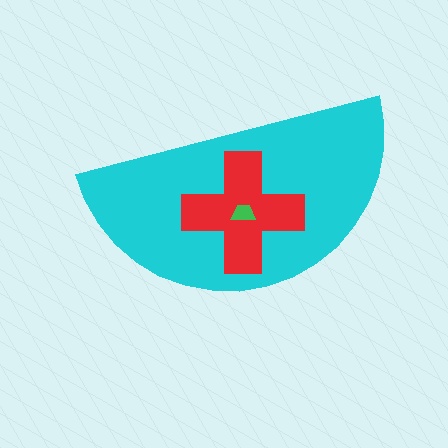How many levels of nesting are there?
3.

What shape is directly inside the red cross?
The green trapezoid.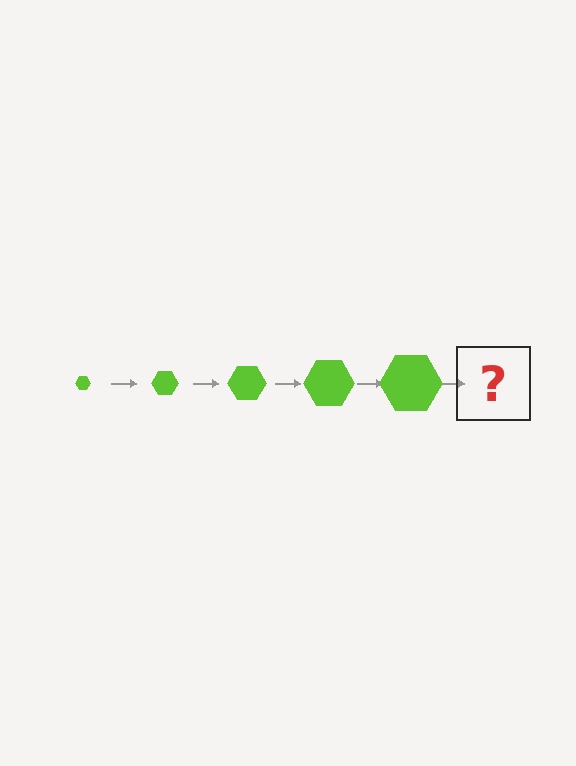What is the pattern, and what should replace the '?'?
The pattern is that the hexagon gets progressively larger each step. The '?' should be a lime hexagon, larger than the previous one.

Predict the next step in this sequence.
The next step is a lime hexagon, larger than the previous one.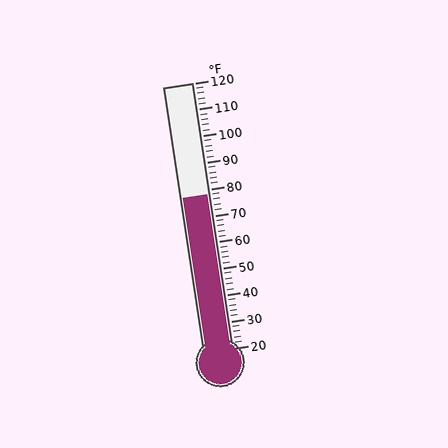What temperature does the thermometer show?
The thermometer shows approximately 78°F.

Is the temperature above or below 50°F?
The temperature is above 50°F.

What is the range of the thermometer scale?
The thermometer scale ranges from 20°F to 120°F.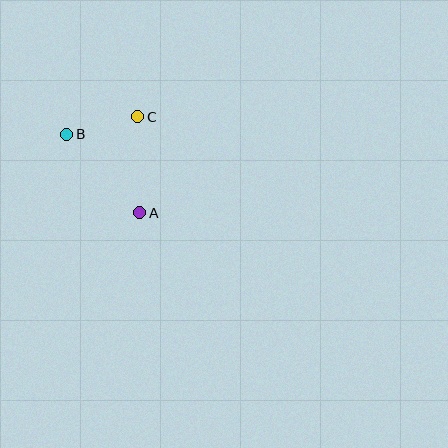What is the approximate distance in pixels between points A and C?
The distance between A and C is approximately 96 pixels.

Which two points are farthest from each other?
Points A and B are farthest from each other.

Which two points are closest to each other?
Points B and C are closest to each other.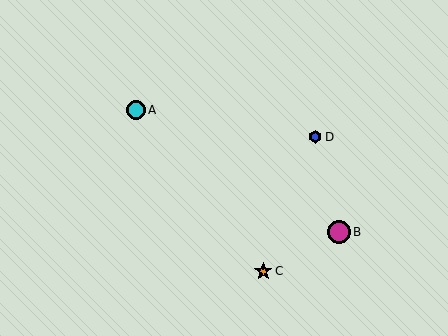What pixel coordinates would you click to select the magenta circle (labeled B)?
Click at (339, 232) to select the magenta circle B.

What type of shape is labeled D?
Shape D is a blue hexagon.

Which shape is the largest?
The magenta circle (labeled B) is the largest.